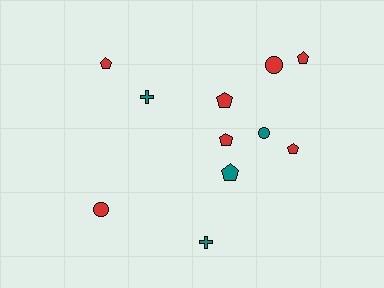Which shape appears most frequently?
Pentagon, with 6 objects.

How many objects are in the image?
There are 11 objects.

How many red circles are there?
There are 2 red circles.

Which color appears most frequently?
Red, with 7 objects.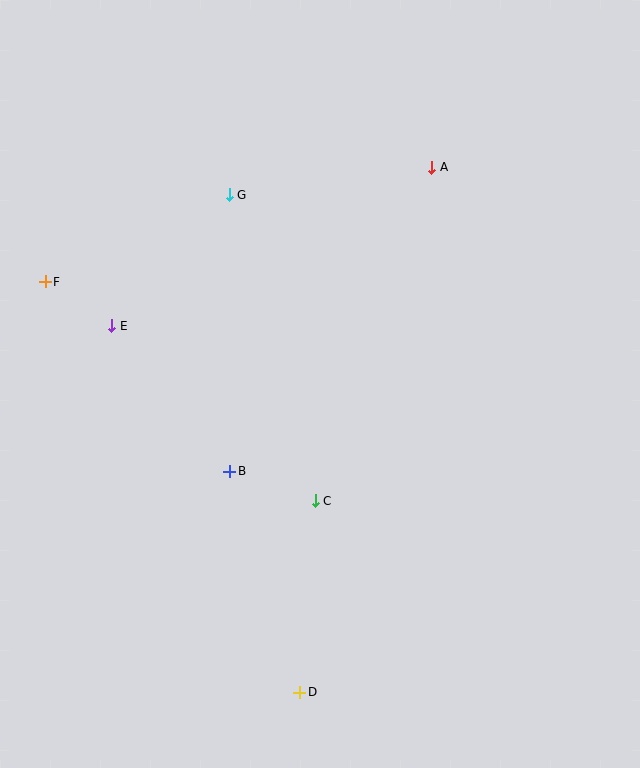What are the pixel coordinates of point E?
Point E is at (112, 326).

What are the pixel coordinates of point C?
Point C is at (315, 501).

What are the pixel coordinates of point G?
Point G is at (229, 195).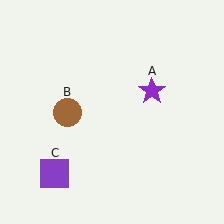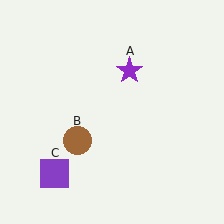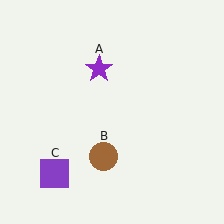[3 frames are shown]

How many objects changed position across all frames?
2 objects changed position: purple star (object A), brown circle (object B).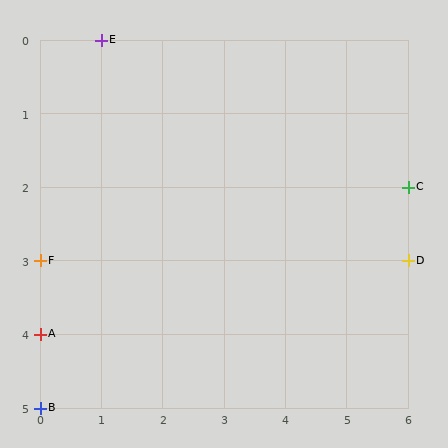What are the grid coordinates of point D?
Point D is at grid coordinates (6, 3).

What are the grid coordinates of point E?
Point E is at grid coordinates (1, 0).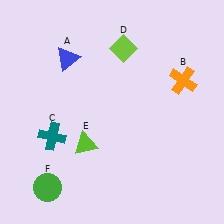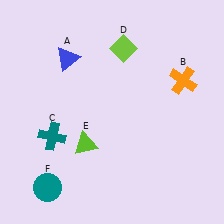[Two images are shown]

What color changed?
The circle (F) changed from green in Image 1 to teal in Image 2.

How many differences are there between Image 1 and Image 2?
There is 1 difference between the two images.